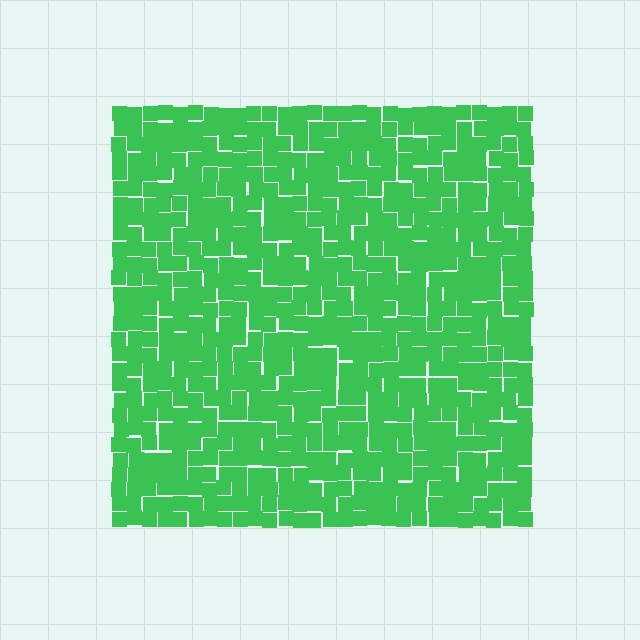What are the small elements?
The small elements are squares.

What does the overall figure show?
The overall figure shows a square.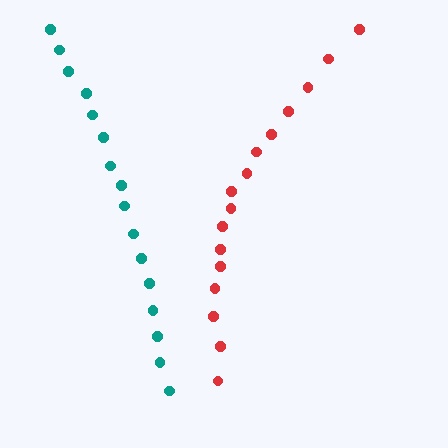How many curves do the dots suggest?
There are 2 distinct paths.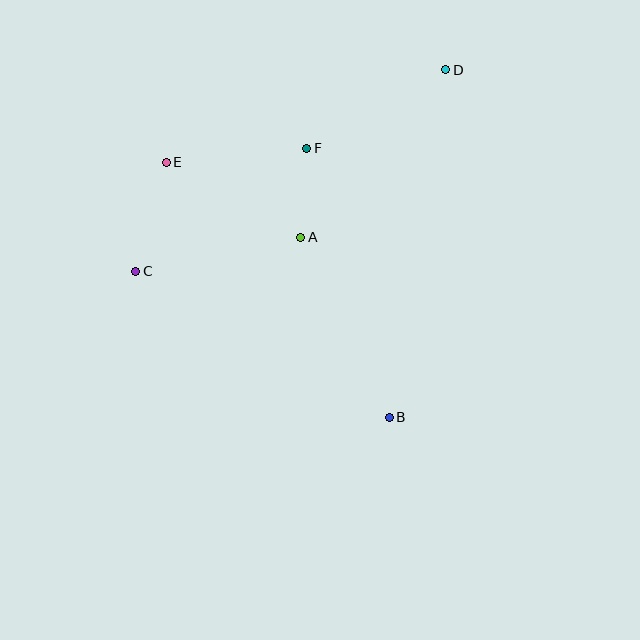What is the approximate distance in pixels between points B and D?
The distance between B and D is approximately 352 pixels.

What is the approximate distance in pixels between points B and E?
The distance between B and E is approximately 339 pixels.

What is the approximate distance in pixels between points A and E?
The distance between A and E is approximately 154 pixels.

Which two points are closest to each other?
Points A and F are closest to each other.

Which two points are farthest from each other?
Points C and D are farthest from each other.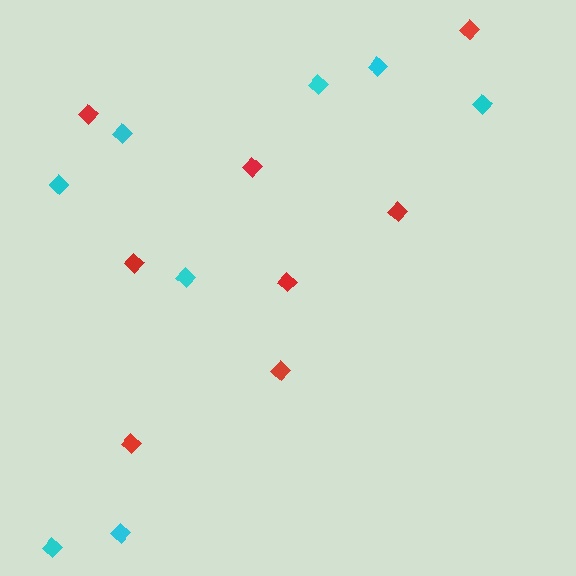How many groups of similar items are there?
There are 2 groups: one group of cyan diamonds (8) and one group of red diamonds (8).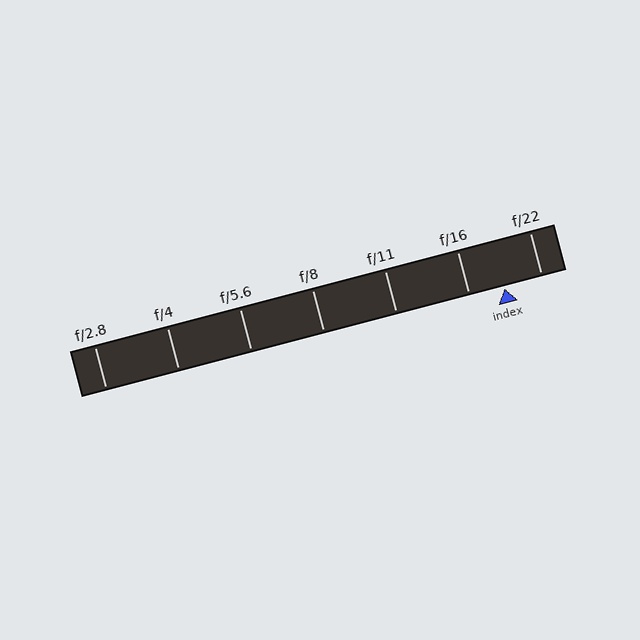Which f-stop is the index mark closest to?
The index mark is closest to f/16.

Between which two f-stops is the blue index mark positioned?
The index mark is between f/16 and f/22.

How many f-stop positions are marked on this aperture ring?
There are 7 f-stop positions marked.